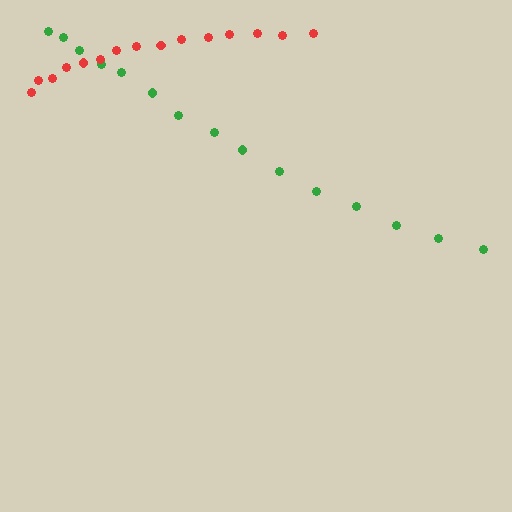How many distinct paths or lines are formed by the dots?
There are 2 distinct paths.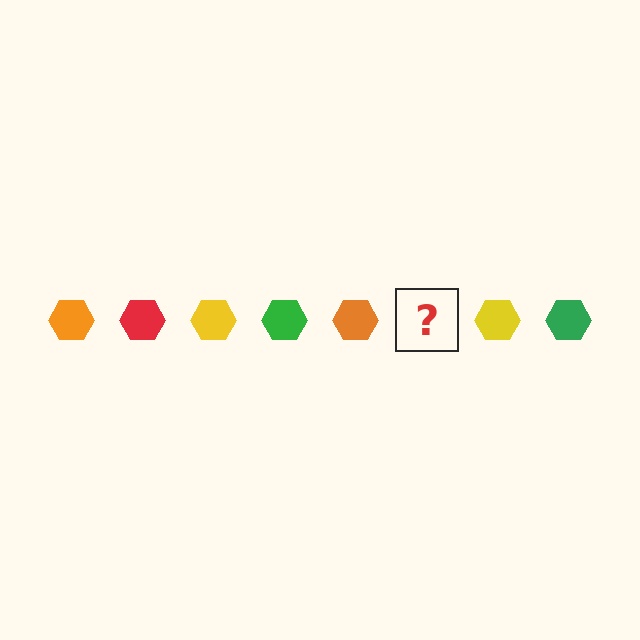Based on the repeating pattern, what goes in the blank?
The blank should be a red hexagon.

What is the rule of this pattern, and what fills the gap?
The rule is that the pattern cycles through orange, red, yellow, green hexagons. The gap should be filled with a red hexagon.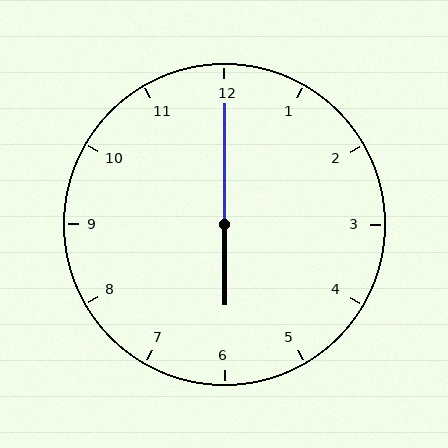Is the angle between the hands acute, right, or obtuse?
It is obtuse.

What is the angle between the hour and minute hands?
Approximately 180 degrees.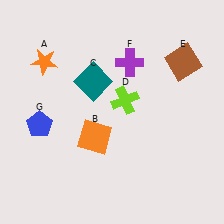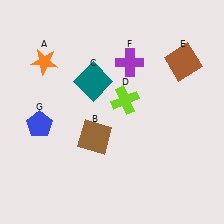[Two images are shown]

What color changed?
The square (B) changed from orange in Image 1 to brown in Image 2.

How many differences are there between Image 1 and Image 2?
There is 1 difference between the two images.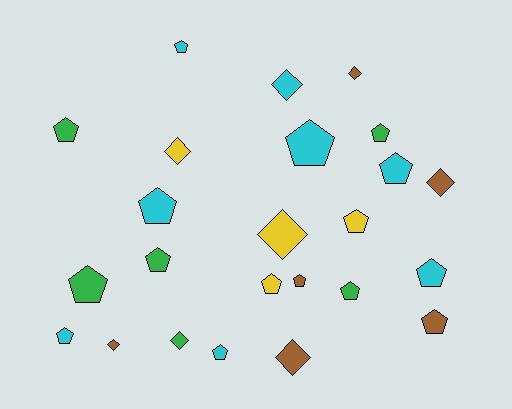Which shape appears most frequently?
Pentagon, with 16 objects.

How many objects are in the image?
There are 24 objects.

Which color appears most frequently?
Cyan, with 8 objects.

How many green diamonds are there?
There is 1 green diamond.